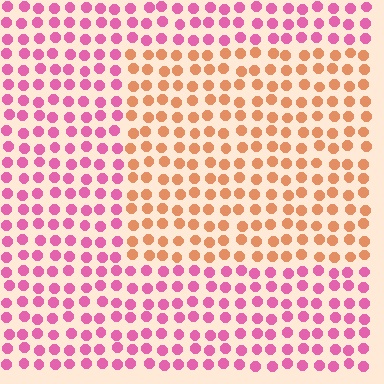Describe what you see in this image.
The image is filled with small pink elements in a uniform arrangement. A rectangle-shaped region is visible where the elements are tinted to a slightly different hue, forming a subtle color boundary.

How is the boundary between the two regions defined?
The boundary is defined purely by a slight shift in hue (about 56 degrees). Spacing, size, and orientation are identical on both sides.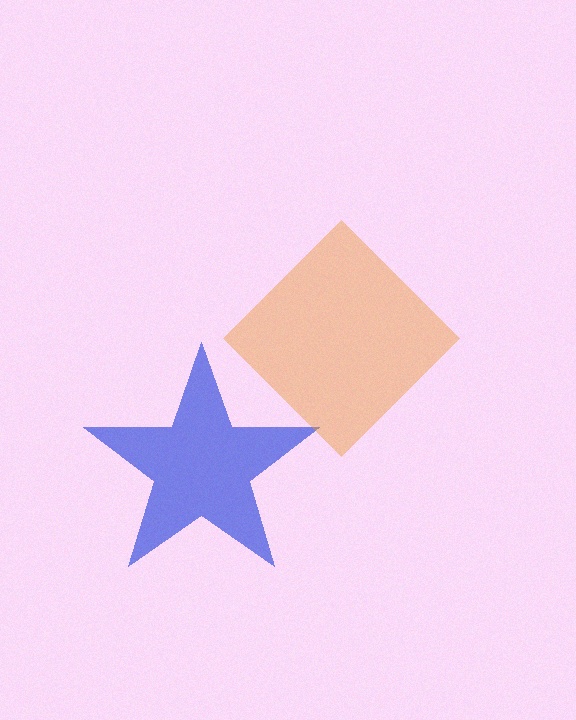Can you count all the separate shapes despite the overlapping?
Yes, there are 2 separate shapes.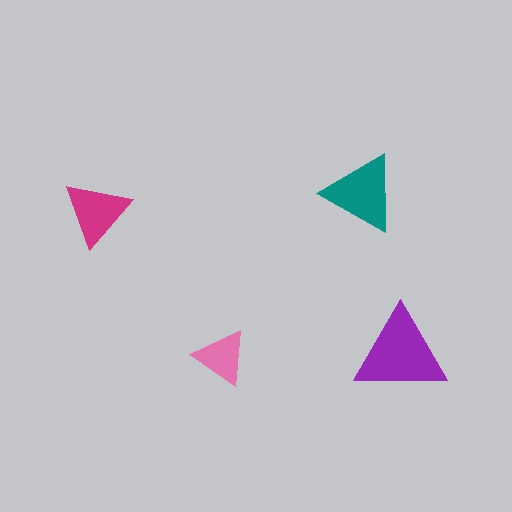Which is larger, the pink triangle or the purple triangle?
The purple one.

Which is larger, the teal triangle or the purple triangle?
The purple one.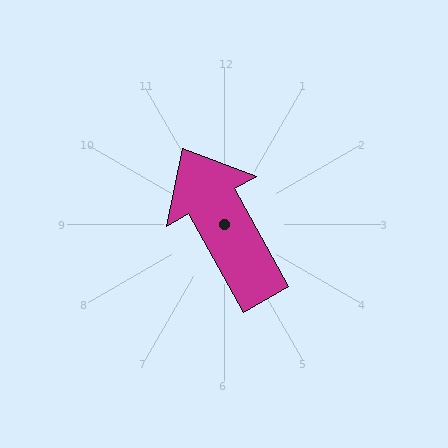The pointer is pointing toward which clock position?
Roughly 11 o'clock.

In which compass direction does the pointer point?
Northwest.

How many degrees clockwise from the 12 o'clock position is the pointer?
Approximately 331 degrees.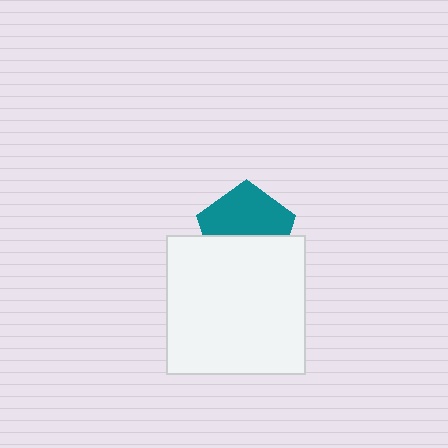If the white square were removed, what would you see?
You would see the complete teal pentagon.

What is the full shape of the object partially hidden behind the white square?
The partially hidden object is a teal pentagon.